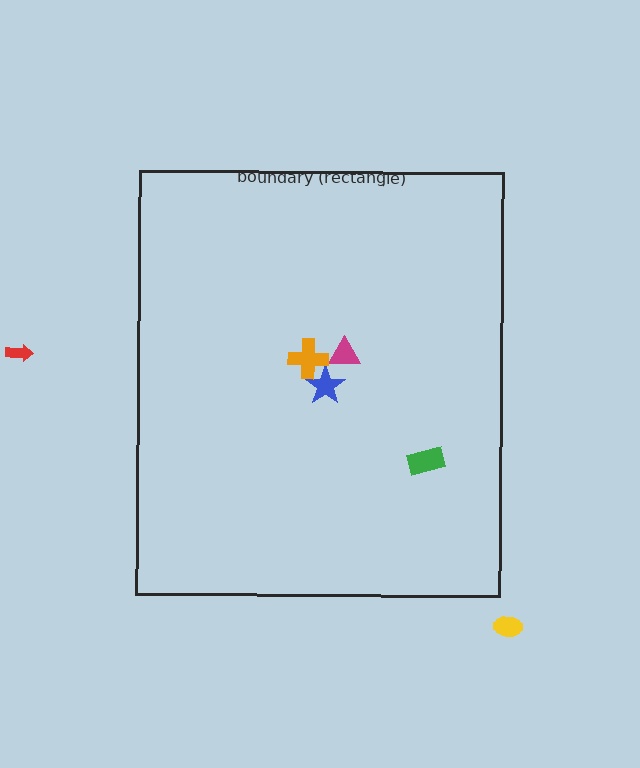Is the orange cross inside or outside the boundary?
Inside.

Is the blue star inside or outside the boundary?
Inside.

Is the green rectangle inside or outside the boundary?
Inside.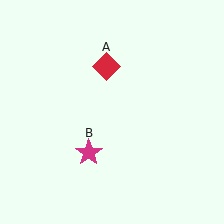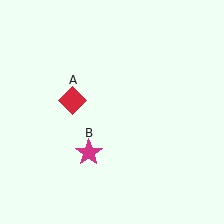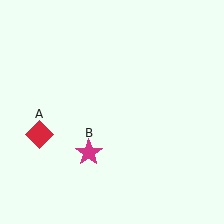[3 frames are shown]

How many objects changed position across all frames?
1 object changed position: red diamond (object A).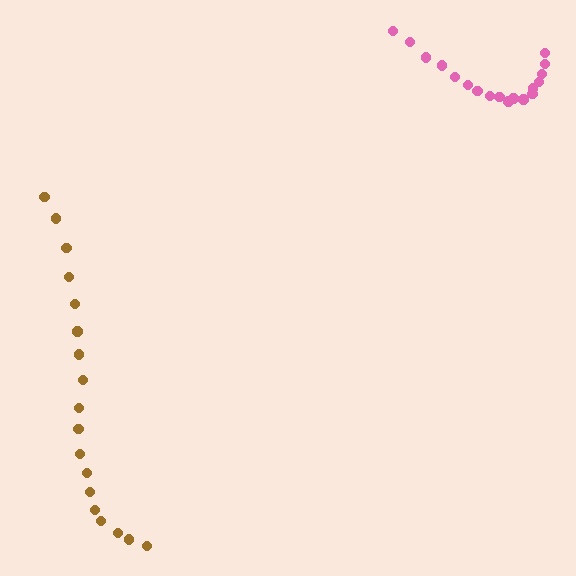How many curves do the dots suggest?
There are 2 distinct paths.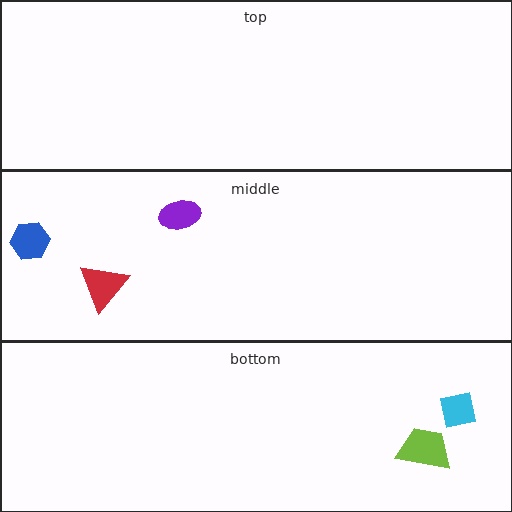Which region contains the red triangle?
The middle region.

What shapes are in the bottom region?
The cyan square, the lime trapezoid.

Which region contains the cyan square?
The bottom region.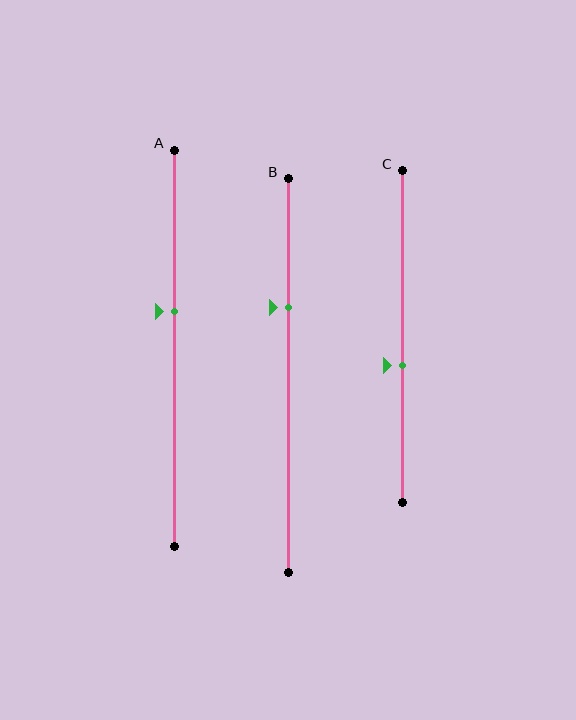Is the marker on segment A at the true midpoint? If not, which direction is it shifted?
No, the marker on segment A is shifted upward by about 9% of the segment length.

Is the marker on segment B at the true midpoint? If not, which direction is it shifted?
No, the marker on segment B is shifted upward by about 17% of the segment length.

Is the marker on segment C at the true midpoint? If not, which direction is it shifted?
No, the marker on segment C is shifted downward by about 9% of the segment length.